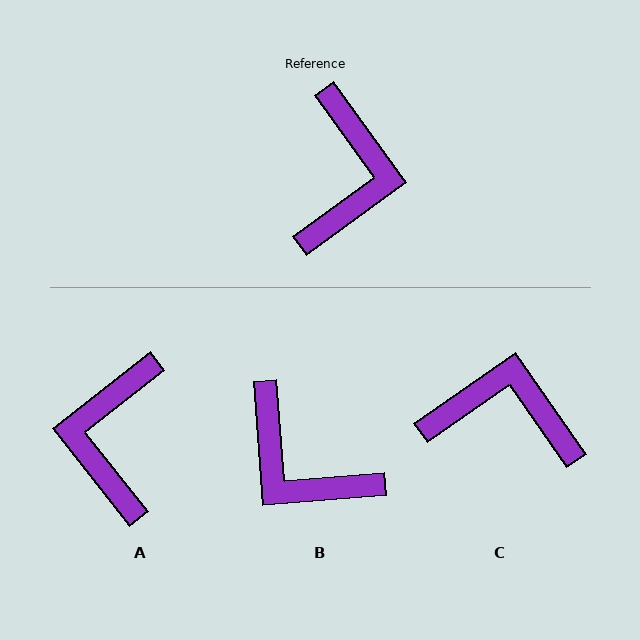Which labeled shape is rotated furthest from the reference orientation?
A, about 178 degrees away.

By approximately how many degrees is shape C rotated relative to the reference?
Approximately 88 degrees counter-clockwise.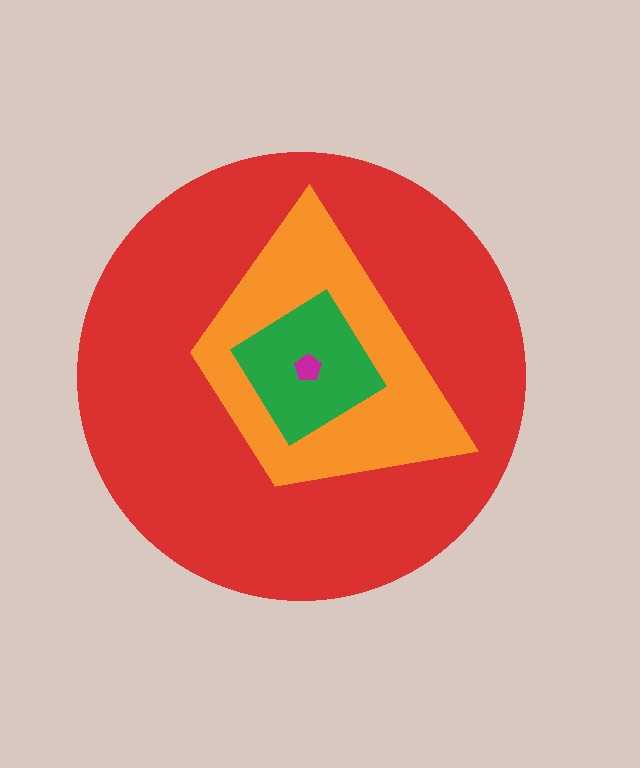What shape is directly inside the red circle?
The orange trapezoid.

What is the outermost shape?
The red circle.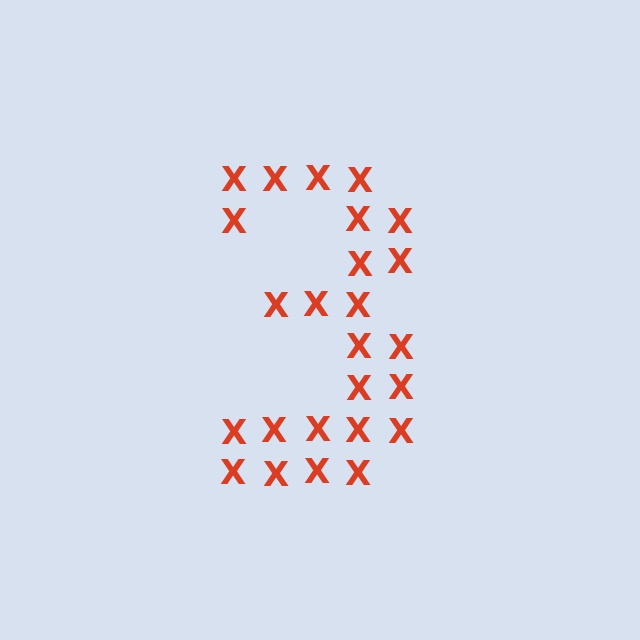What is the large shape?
The large shape is the digit 3.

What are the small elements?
The small elements are letter X's.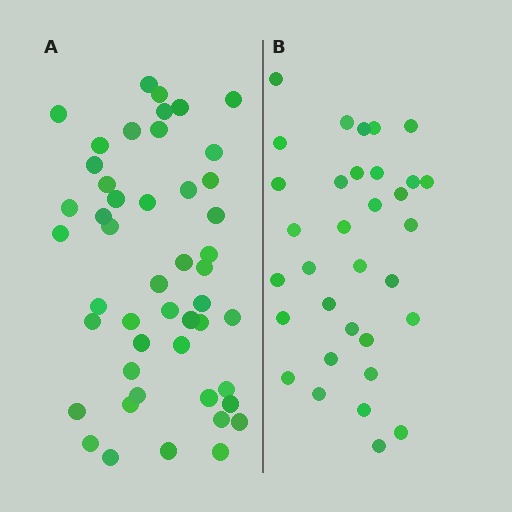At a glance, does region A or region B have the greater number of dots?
Region A (the left region) has more dots.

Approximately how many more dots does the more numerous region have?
Region A has approximately 15 more dots than region B.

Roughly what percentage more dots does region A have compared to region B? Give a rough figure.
About 45% more.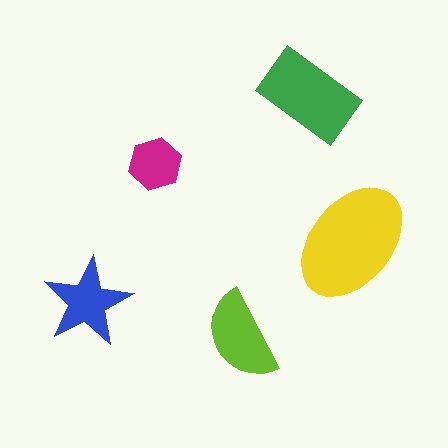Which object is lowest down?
The lime semicircle is bottommost.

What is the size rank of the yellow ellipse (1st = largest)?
1st.